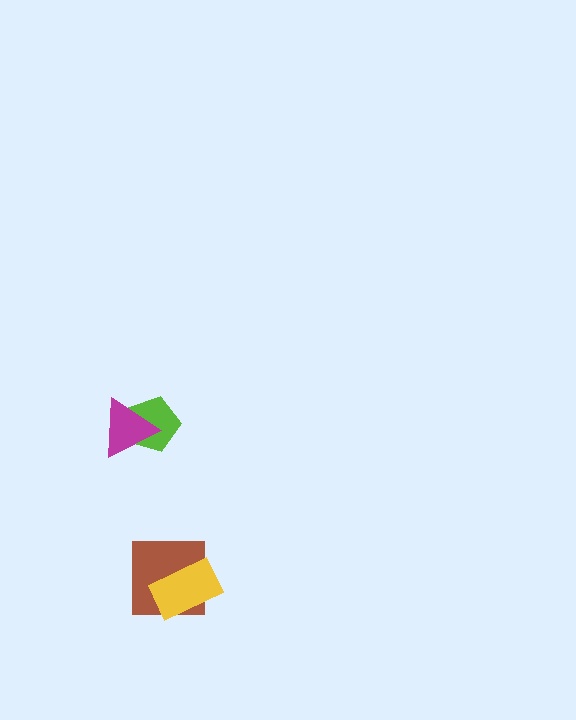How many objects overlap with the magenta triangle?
1 object overlaps with the magenta triangle.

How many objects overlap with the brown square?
1 object overlaps with the brown square.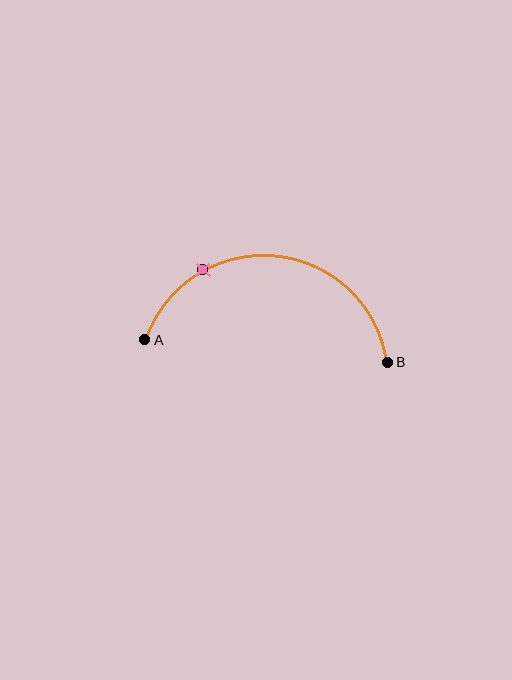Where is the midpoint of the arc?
The arc midpoint is the point on the curve farthest from the straight line joining A and B. It sits above that line.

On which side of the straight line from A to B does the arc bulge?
The arc bulges above the straight line connecting A and B.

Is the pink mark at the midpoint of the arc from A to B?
No. The pink mark lies on the arc but is closer to endpoint A. The arc midpoint would be at the point on the curve equidistant along the arc from both A and B.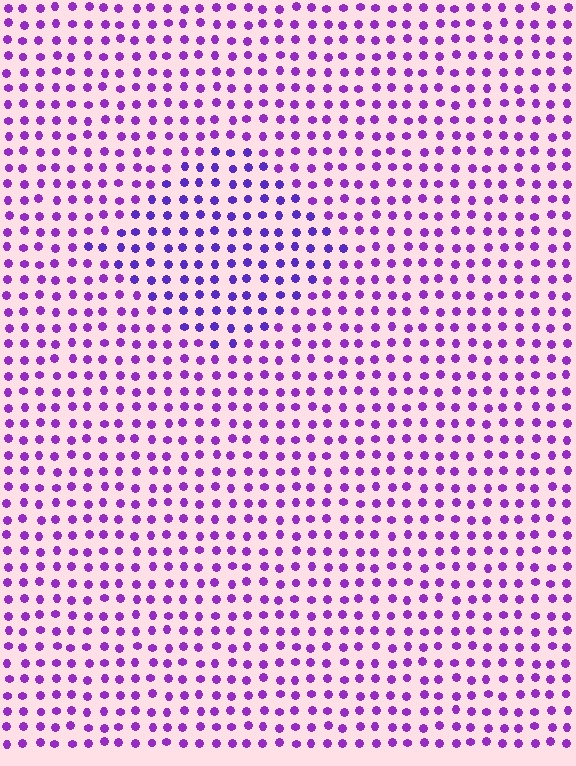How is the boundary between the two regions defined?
The boundary is defined purely by a slight shift in hue (about 25 degrees). Spacing, size, and orientation are identical on both sides.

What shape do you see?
I see a diamond.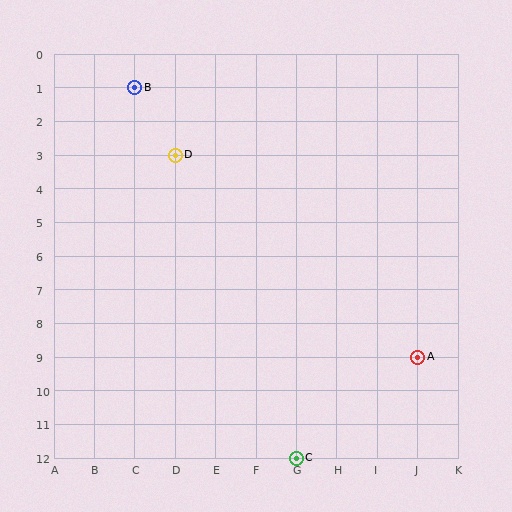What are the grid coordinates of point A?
Point A is at grid coordinates (J, 9).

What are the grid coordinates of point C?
Point C is at grid coordinates (G, 12).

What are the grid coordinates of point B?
Point B is at grid coordinates (C, 1).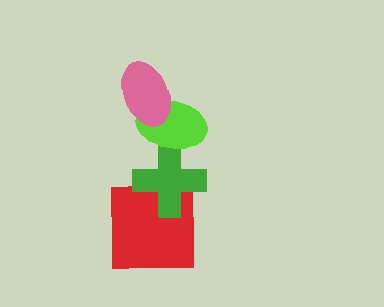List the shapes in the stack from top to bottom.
From top to bottom: the pink ellipse, the lime ellipse, the green cross, the red square.